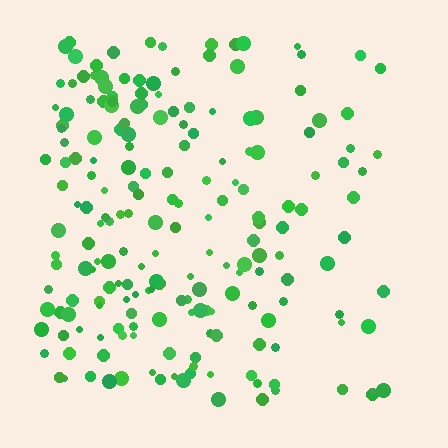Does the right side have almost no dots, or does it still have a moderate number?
Still a moderate number, just noticeably fewer than the left.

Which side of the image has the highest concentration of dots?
The left.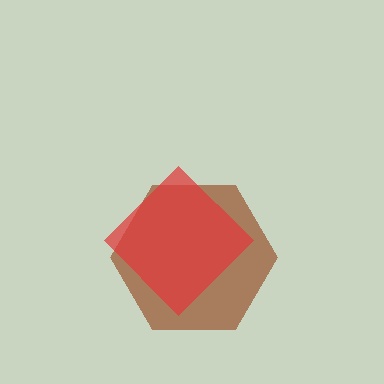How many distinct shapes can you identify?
There are 2 distinct shapes: a brown hexagon, a red diamond.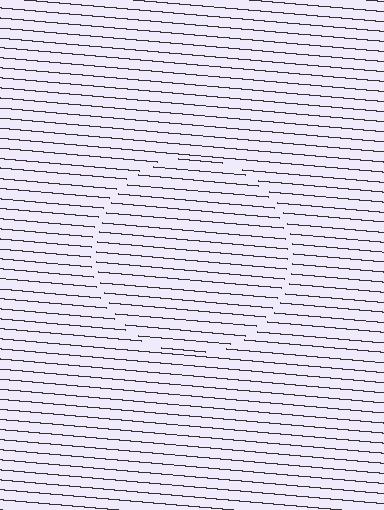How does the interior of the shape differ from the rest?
The interior of the shape contains the same grating, shifted by half a period — the contour is defined by the phase discontinuity where line-ends from the inner and outer gratings abut.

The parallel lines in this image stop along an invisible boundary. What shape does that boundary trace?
An illusory circle. The interior of the shape contains the same grating, shifted by half a period — the contour is defined by the phase discontinuity where line-ends from the inner and outer gratings abut.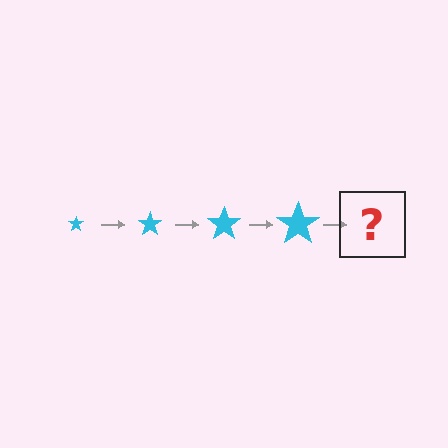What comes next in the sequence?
The next element should be a cyan star, larger than the previous one.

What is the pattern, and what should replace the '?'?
The pattern is that the star gets progressively larger each step. The '?' should be a cyan star, larger than the previous one.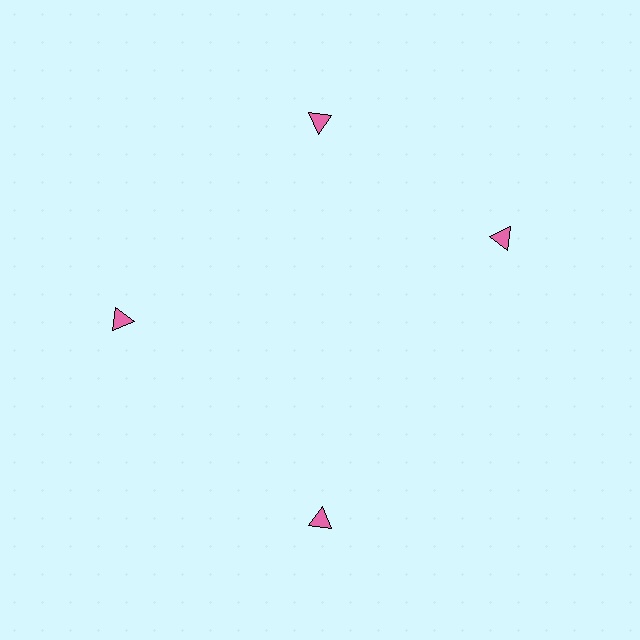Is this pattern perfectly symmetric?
No. The 4 pink triangles are arranged in a ring, but one element near the 3 o'clock position is rotated out of alignment along the ring, breaking the 4-fold rotational symmetry.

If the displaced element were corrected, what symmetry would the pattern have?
It would have 4-fold rotational symmetry — the pattern would map onto itself every 90 degrees.